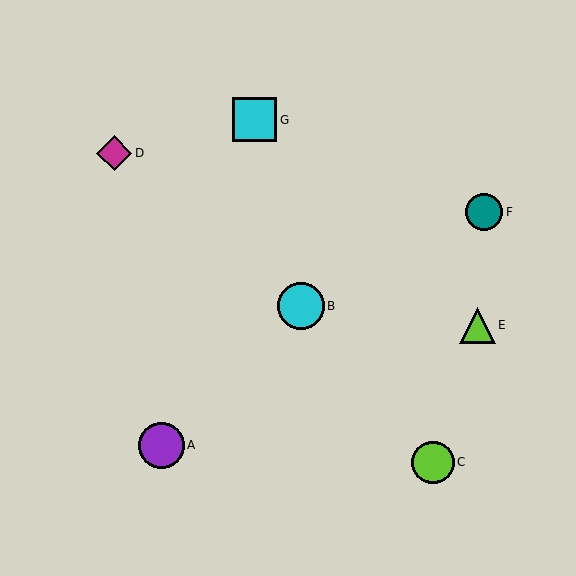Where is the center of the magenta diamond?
The center of the magenta diamond is at (114, 153).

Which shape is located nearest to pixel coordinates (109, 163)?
The magenta diamond (labeled D) at (114, 153) is nearest to that location.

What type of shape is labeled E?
Shape E is a lime triangle.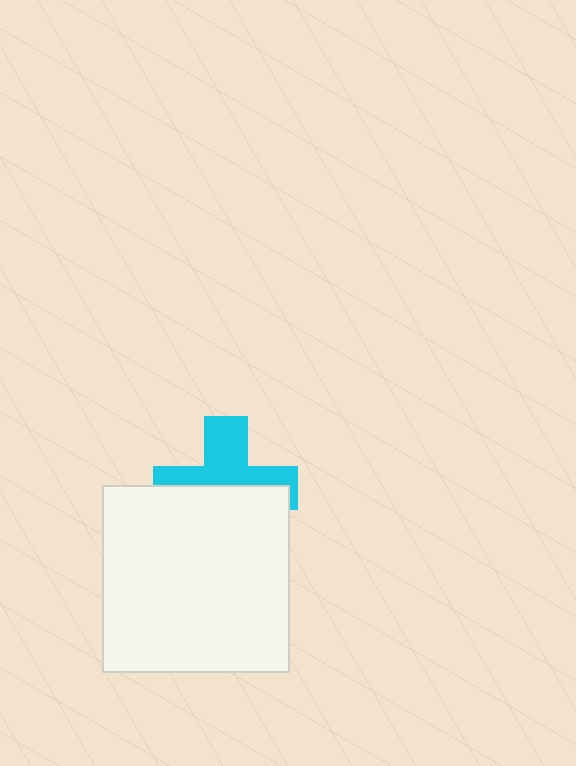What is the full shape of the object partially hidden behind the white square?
The partially hidden object is a cyan cross.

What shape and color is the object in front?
The object in front is a white square.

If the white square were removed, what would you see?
You would see the complete cyan cross.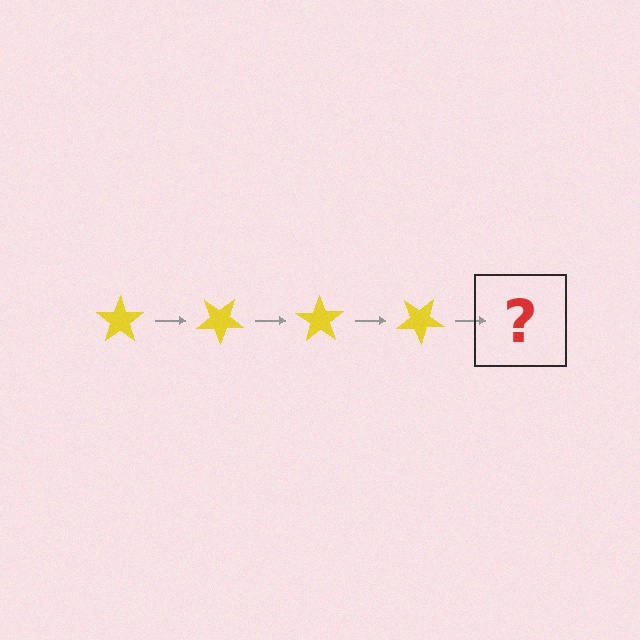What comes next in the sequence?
The next element should be a yellow star rotated 140 degrees.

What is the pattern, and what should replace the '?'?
The pattern is that the star rotates 35 degrees each step. The '?' should be a yellow star rotated 140 degrees.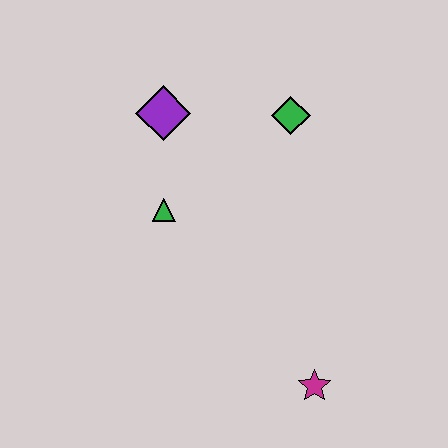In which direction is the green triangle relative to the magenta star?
The green triangle is above the magenta star.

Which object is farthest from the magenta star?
The purple diamond is farthest from the magenta star.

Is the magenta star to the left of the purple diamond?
No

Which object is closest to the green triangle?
The purple diamond is closest to the green triangle.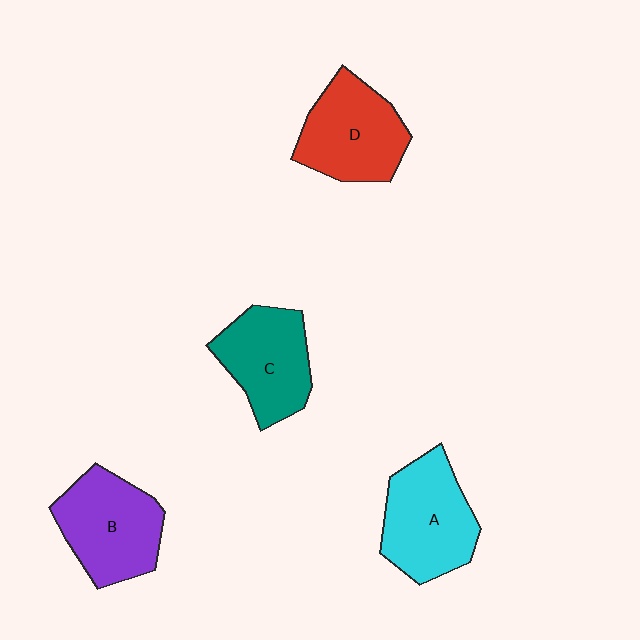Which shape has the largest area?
Shape A (cyan).